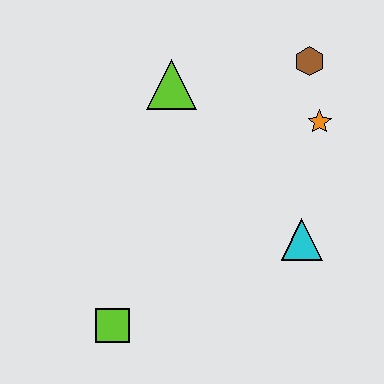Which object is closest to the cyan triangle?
The orange star is closest to the cyan triangle.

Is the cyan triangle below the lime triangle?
Yes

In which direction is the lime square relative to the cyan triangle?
The lime square is to the left of the cyan triangle.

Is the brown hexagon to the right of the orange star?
No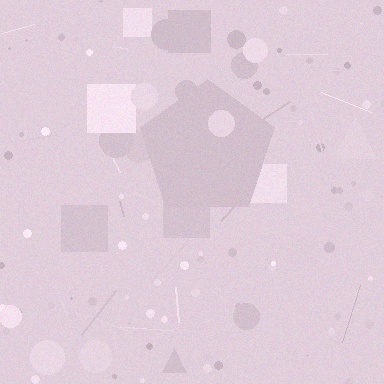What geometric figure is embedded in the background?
A pentagon is embedded in the background.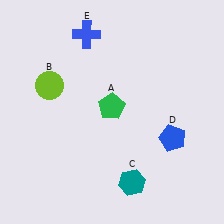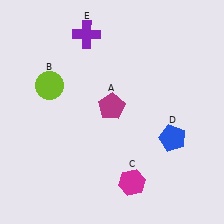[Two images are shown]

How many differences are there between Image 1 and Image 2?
There are 3 differences between the two images.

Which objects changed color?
A changed from green to magenta. C changed from teal to magenta. E changed from blue to purple.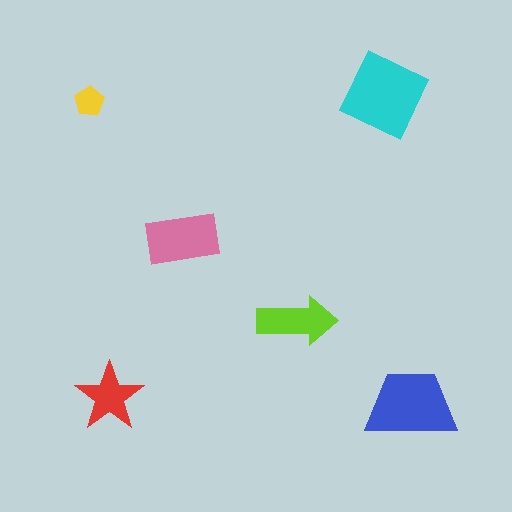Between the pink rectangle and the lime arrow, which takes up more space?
The pink rectangle.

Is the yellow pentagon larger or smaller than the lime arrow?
Smaller.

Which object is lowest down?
The blue trapezoid is bottommost.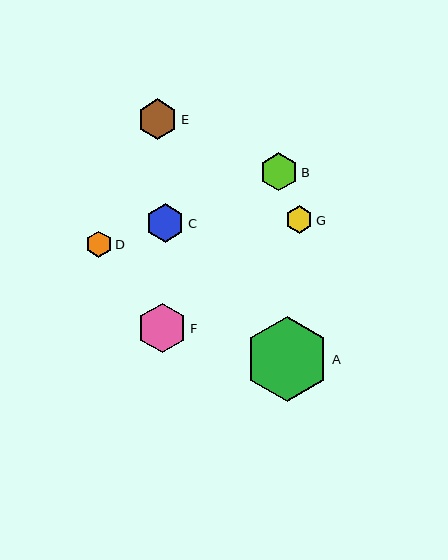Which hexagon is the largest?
Hexagon A is the largest with a size of approximately 85 pixels.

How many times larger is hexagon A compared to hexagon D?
Hexagon A is approximately 3.3 times the size of hexagon D.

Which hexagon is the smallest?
Hexagon D is the smallest with a size of approximately 26 pixels.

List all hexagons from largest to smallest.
From largest to smallest: A, F, E, C, B, G, D.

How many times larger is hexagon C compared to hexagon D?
Hexagon C is approximately 1.5 times the size of hexagon D.